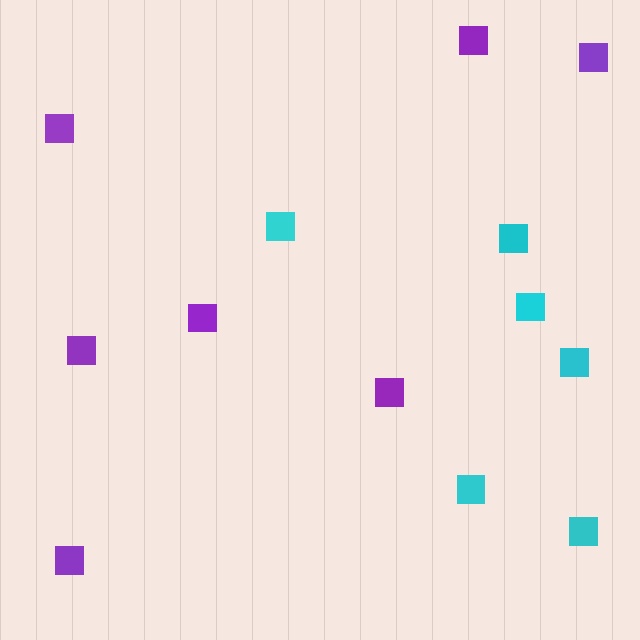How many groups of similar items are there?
There are 2 groups: one group of cyan squares (6) and one group of purple squares (7).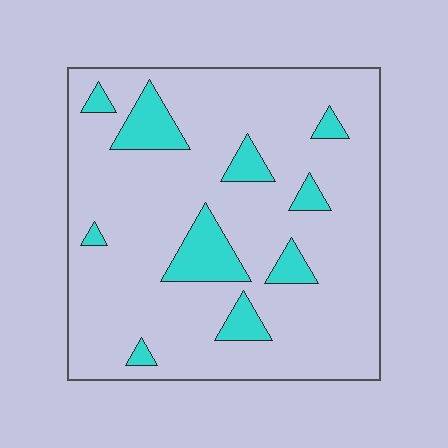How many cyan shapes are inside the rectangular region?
10.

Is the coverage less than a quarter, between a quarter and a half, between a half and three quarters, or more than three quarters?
Less than a quarter.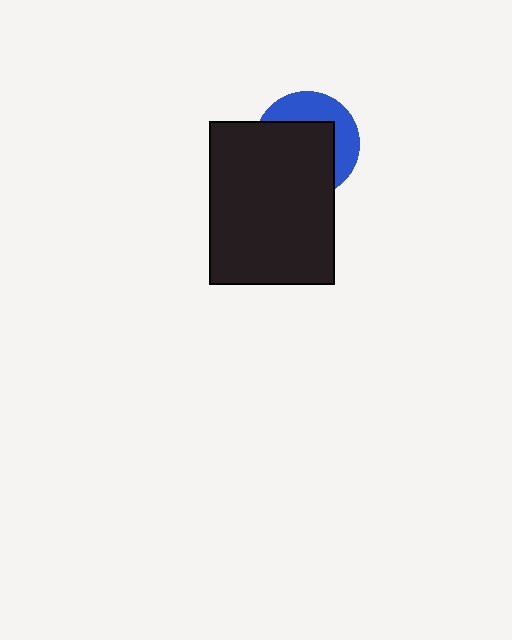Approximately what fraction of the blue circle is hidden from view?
Roughly 62% of the blue circle is hidden behind the black rectangle.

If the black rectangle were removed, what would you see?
You would see the complete blue circle.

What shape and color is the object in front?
The object in front is a black rectangle.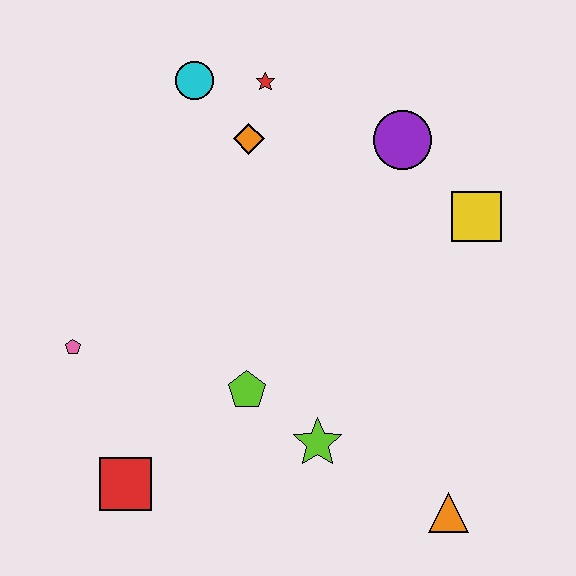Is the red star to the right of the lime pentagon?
Yes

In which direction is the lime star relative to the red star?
The lime star is below the red star.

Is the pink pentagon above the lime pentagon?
Yes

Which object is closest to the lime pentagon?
The lime star is closest to the lime pentagon.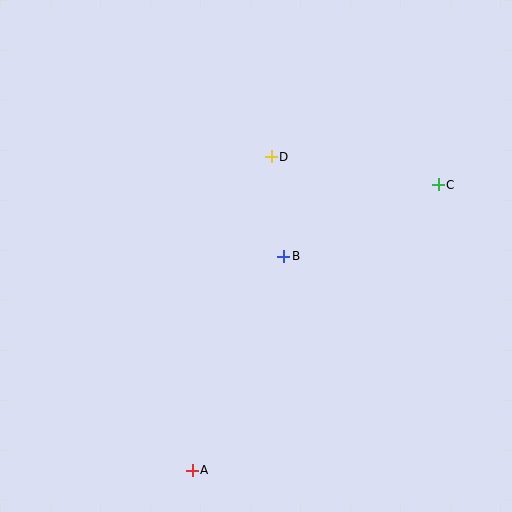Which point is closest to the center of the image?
Point B at (284, 256) is closest to the center.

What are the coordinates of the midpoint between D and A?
The midpoint between D and A is at (232, 313).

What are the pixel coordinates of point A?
Point A is at (192, 470).